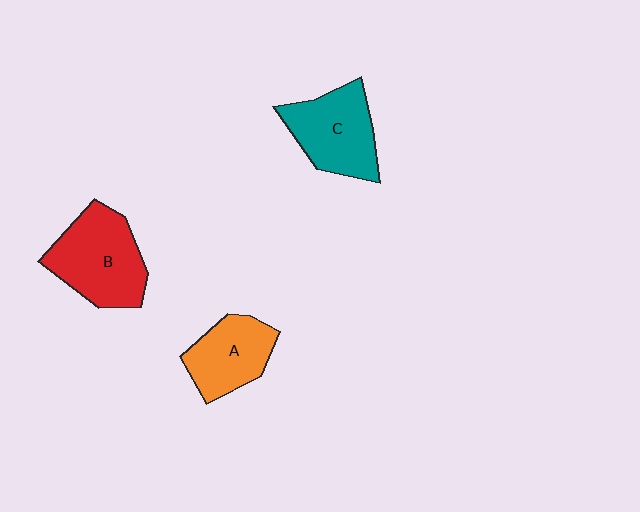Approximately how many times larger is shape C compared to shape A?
Approximately 1.2 times.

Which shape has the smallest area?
Shape A (orange).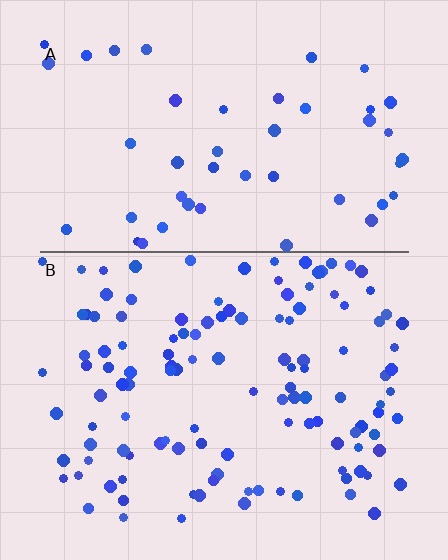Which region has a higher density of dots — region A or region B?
B (the bottom).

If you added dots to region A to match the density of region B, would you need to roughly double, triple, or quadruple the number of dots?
Approximately triple.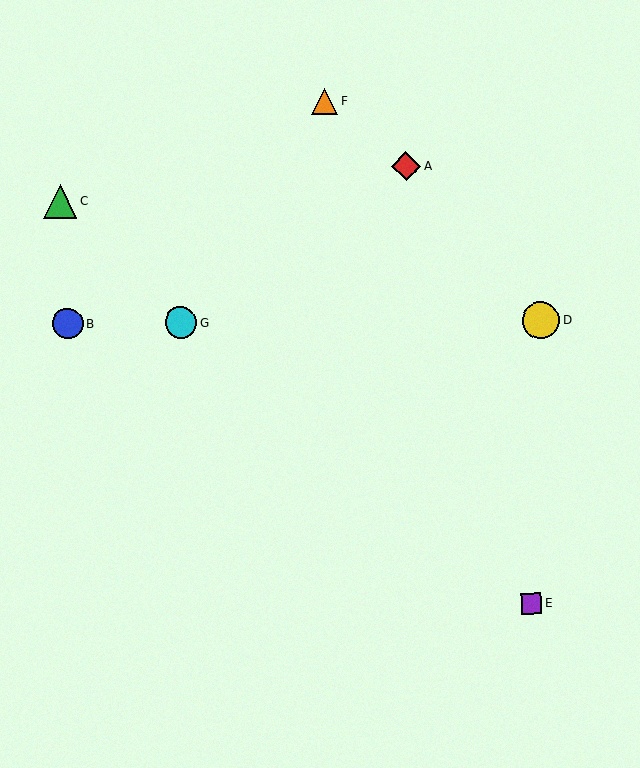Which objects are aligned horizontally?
Objects B, D, G are aligned horizontally.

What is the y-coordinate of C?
Object C is at y≈201.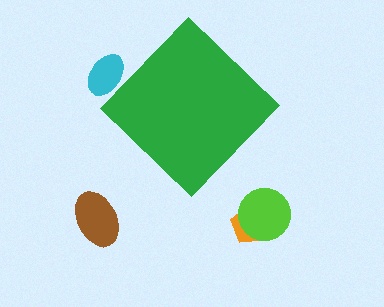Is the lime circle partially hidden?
No, the lime circle is fully visible.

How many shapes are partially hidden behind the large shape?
1 shape is partially hidden.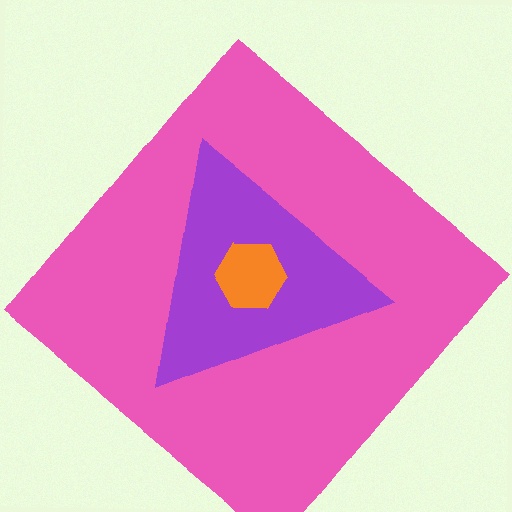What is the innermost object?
The orange hexagon.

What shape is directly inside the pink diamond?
The purple triangle.